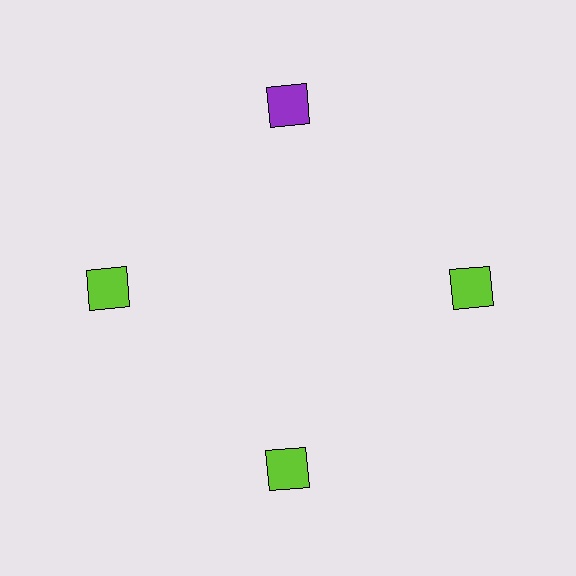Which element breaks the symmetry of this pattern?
The purple square at roughly the 12 o'clock position breaks the symmetry. All other shapes are lime squares.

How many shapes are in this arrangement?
There are 4 shapes arranged in a ring pattern.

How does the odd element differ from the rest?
It has a different color: purple instead of lime.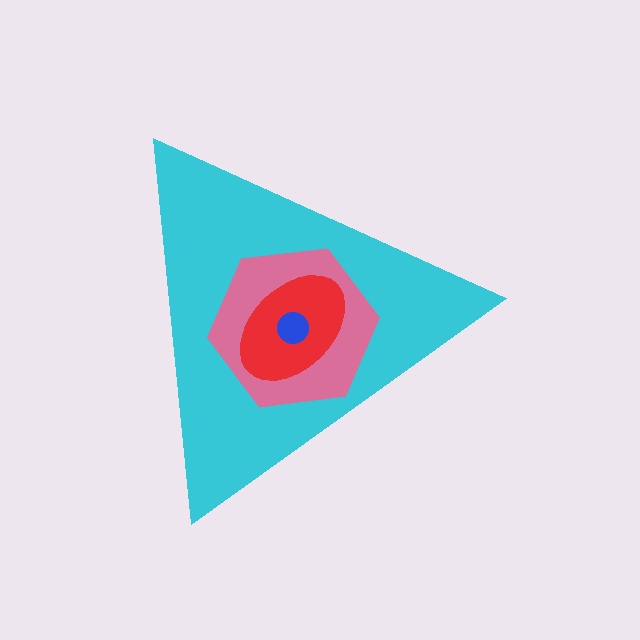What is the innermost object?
The blue circle.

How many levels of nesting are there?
4.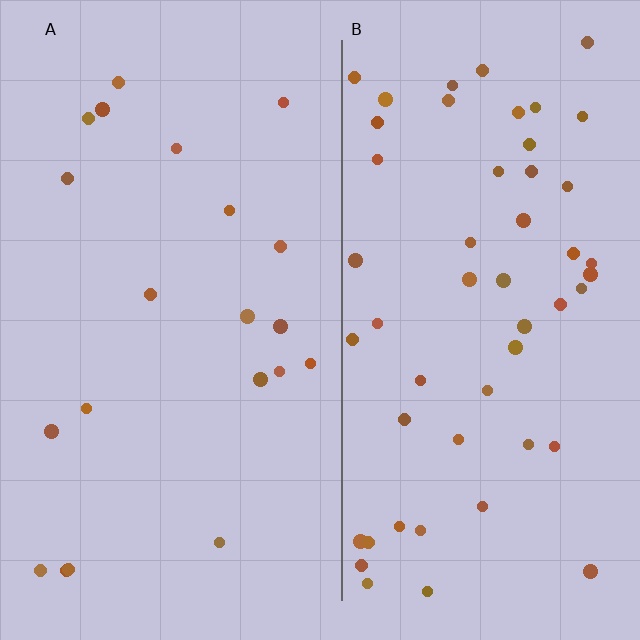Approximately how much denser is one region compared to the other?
Approximately 2.6× — region B over region A.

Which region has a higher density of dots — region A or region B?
B (the right).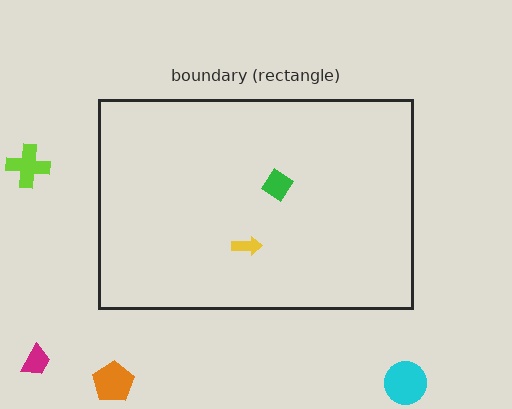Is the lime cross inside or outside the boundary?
Outside.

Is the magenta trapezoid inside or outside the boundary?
Outside.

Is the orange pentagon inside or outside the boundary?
Outside.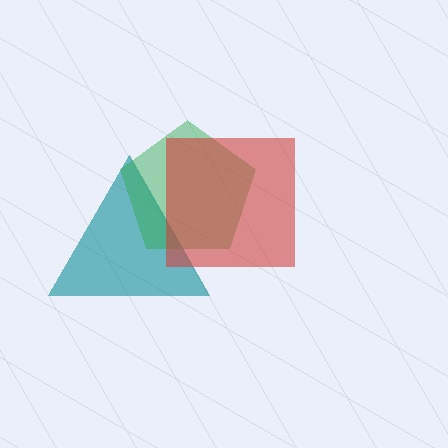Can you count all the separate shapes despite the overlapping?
Yes, there are 3 separate shapes.